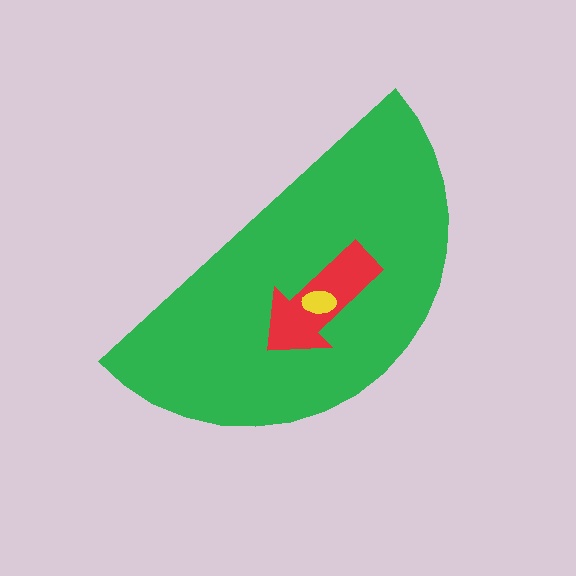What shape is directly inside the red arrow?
The yellow ellipse.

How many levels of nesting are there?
3.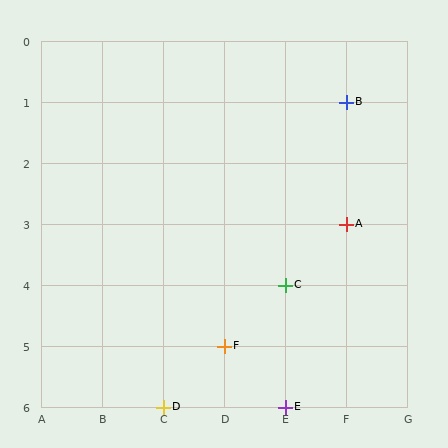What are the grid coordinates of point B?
Point B is at grid coordinates (F, 1).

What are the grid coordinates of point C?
Point C is at grid coordinates (E, 4).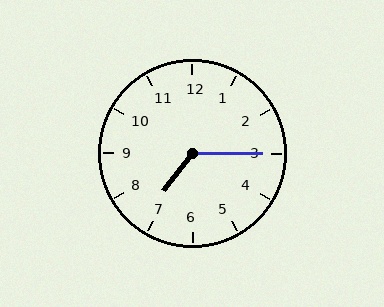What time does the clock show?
7:15.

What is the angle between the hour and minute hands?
Approximately 128 degrees.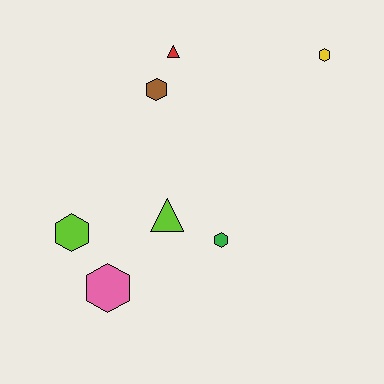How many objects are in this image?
There are 7 objects.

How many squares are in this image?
There are no squares.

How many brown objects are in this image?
There is 1 brown object.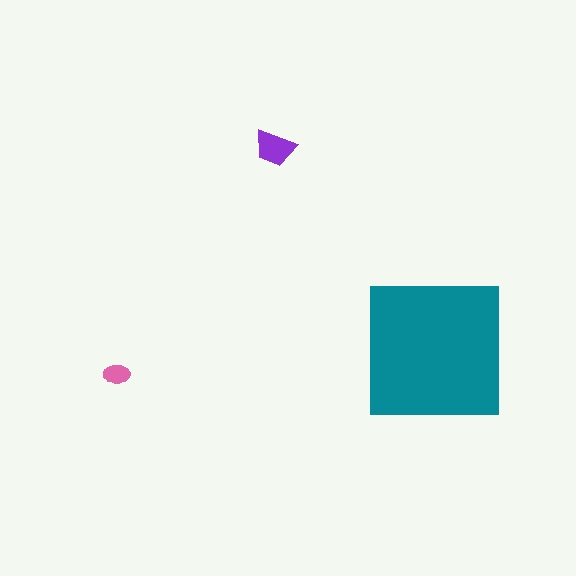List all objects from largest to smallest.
The teal square, the purple trapezoid, the pink ellipse.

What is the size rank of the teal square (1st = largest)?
1st.